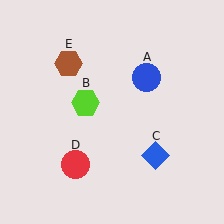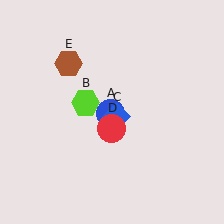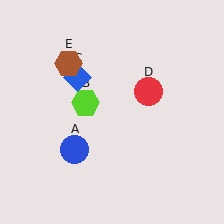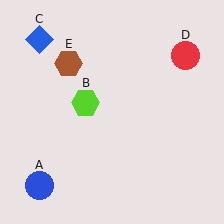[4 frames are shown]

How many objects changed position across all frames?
3 objects changed position: blue circle (object A), blue diamond (object C), red circle (object D).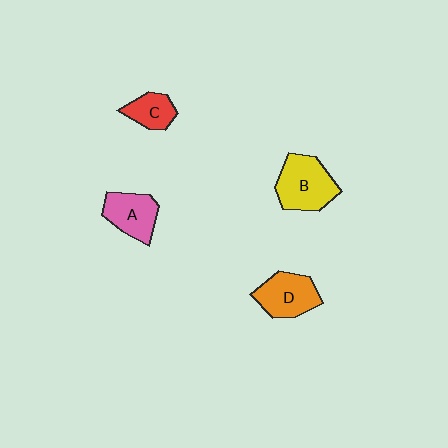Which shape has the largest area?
Shape B (yellow).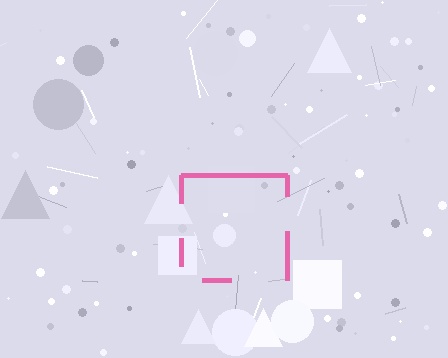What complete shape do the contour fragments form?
The contour fragments form a square.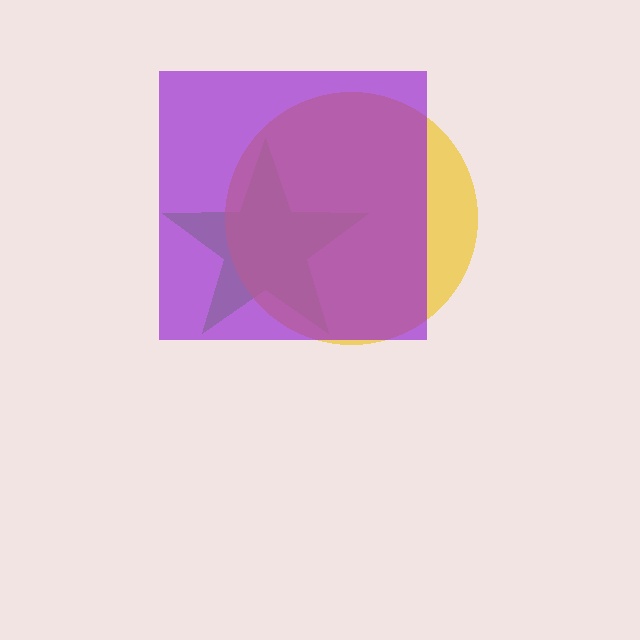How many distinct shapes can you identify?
There are 3 distinct shapes: a lime star, a yellow circle, a purple square.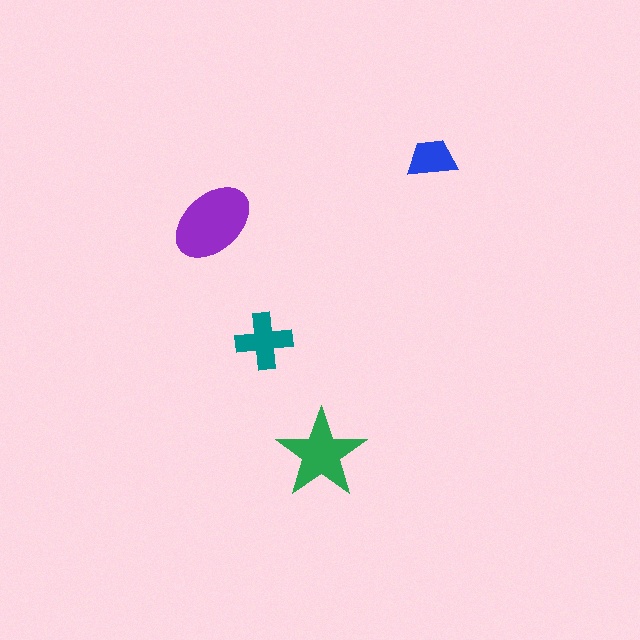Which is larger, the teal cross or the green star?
The green star.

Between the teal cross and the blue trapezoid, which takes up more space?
The teal cross.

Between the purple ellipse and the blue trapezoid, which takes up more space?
The purple ellipse.